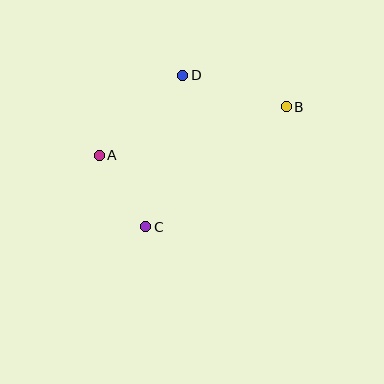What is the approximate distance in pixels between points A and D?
The distance between A and D is approximately 116 pixels.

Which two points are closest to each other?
Points A and C are closest to each other.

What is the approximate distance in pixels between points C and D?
The distance between C and D is approximately 156 pixels.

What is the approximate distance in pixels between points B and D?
The distance between B and D is approximately 108 pixels.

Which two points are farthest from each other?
Points A and B are farthest from each other.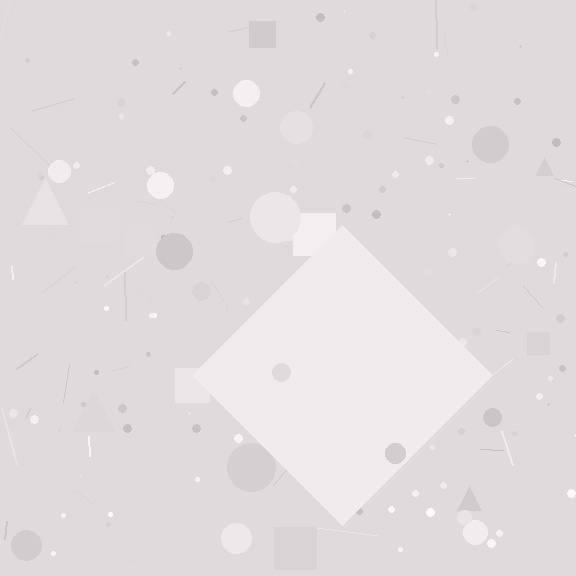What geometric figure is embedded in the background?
A diamond is embedded in the background.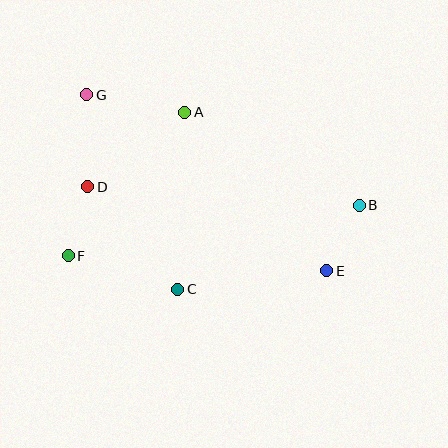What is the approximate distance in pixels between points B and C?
The distance between B and C is approximately 199 pixels.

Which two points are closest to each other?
Points D and F are closest to each other.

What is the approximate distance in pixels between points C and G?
The distance between C and G is approximately 215 pixels.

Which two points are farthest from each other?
Points E and G are farthest from each other.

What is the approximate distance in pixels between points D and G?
The distance between D and G is approximately 92 pixels.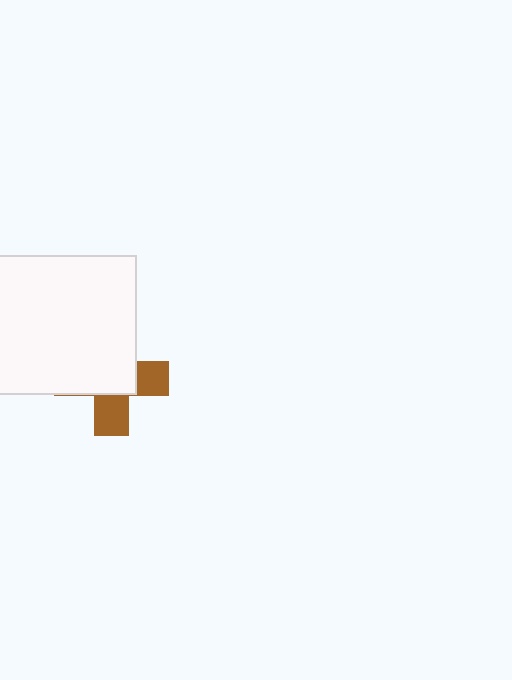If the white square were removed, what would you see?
You would see the complete brown cross.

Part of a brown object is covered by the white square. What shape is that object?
It is a cross.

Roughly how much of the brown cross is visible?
A small part of it is visible (roughly 37%).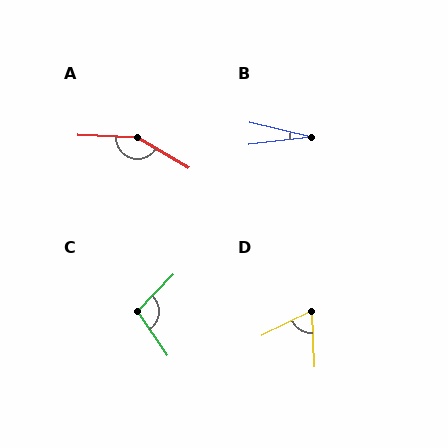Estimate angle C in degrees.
Approximately 102 degrees.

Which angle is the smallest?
B, at approximately 20 degrees.